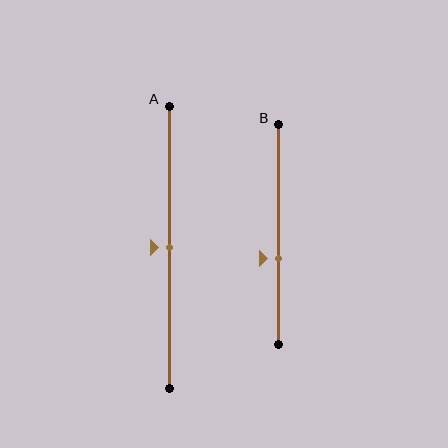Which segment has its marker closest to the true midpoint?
Segment A has its marker closest to the true midpoint.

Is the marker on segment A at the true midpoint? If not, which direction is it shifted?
Yes, the marker on segment A is at the true midpoint.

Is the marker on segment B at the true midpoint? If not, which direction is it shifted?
No, the marker on segment B is shifted downward by about 11% of the segment length.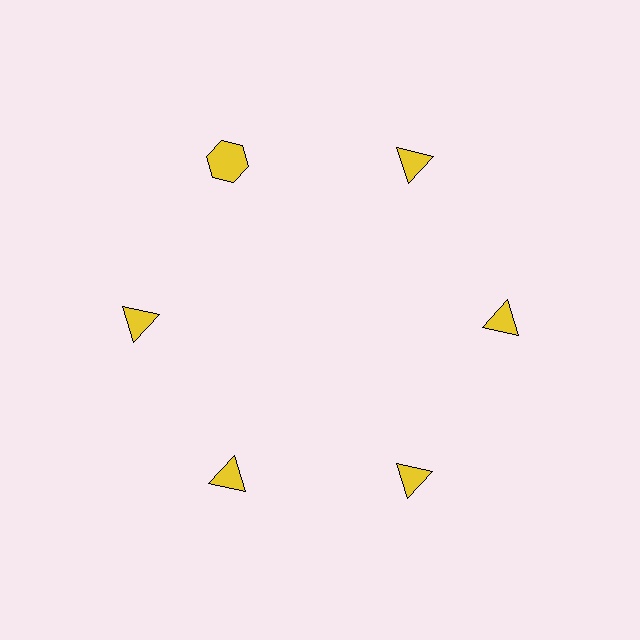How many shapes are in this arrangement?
There are 6 shapes arranged in a ring pattern.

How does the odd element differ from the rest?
It has a different shape: hexagon instead of triangle.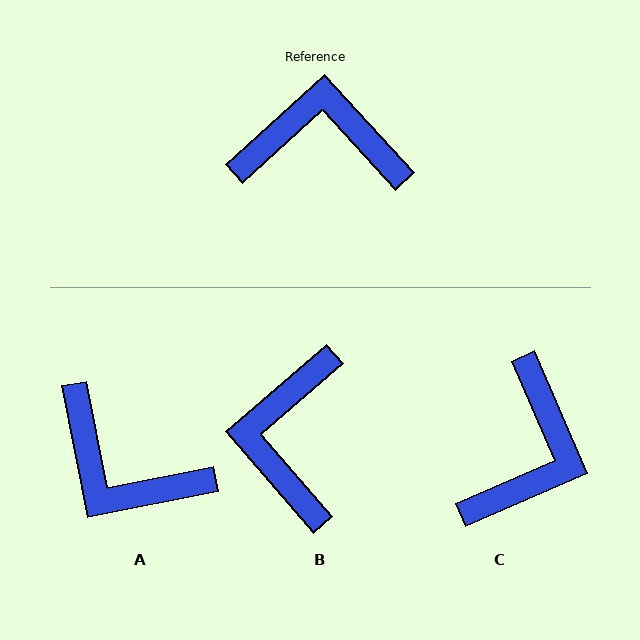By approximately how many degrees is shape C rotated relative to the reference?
Approximately 109 degrees clockwise.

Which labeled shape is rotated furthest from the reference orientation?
A, about 149 degrees away.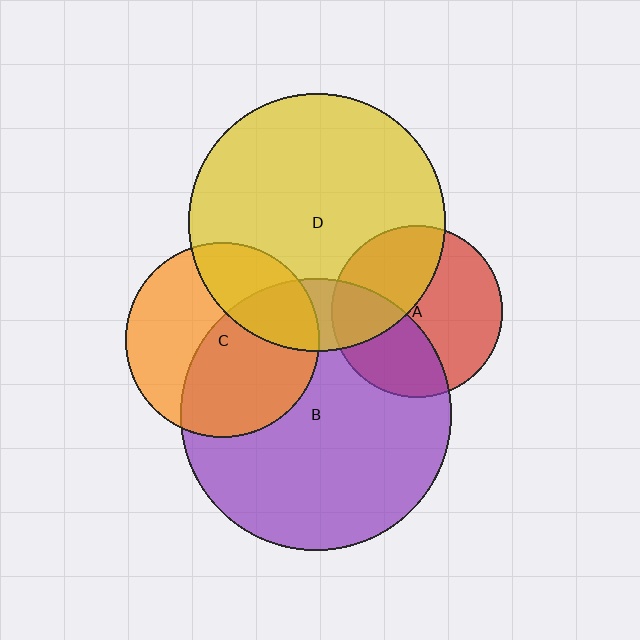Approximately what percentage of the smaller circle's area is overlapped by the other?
Approximately 30%.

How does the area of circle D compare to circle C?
Approximately 1.7 times.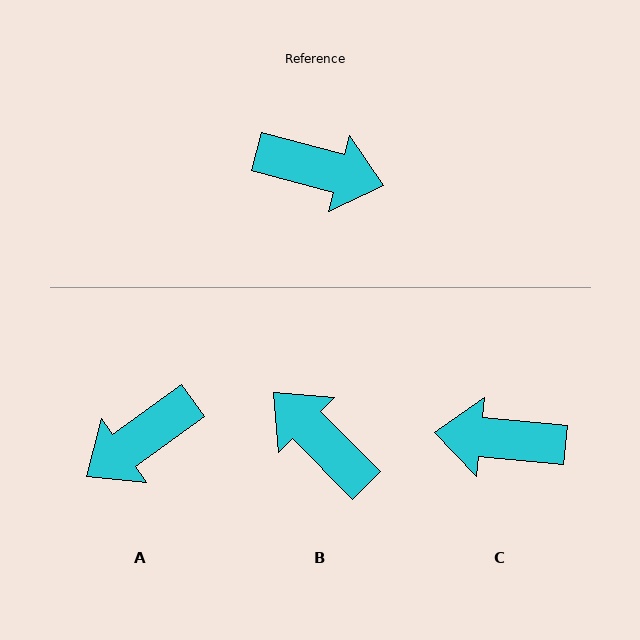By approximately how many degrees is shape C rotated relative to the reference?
Approximately 171 degrees clockwise.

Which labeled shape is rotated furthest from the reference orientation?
C, about 171 degrees away.